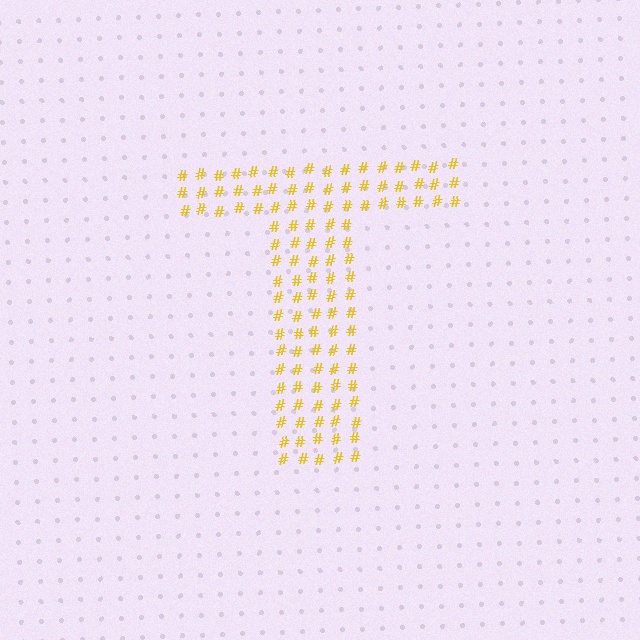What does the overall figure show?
The overall figure shows the letter T.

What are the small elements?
The small elements are hash symbols.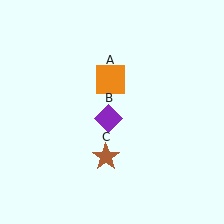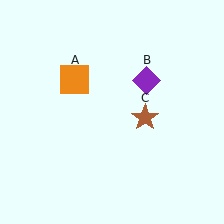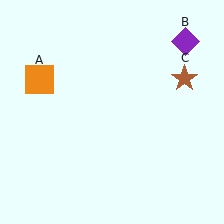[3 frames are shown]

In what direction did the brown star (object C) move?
The brown star (object C) moved up and to the right.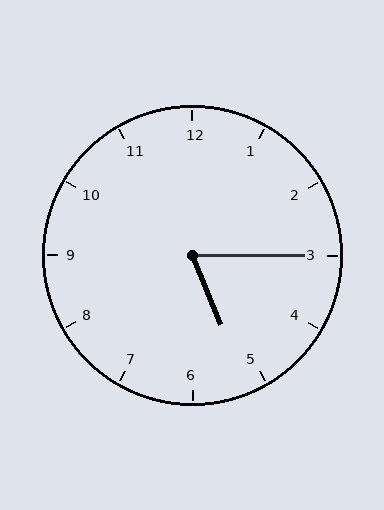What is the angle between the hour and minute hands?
Approximately 68 degrees.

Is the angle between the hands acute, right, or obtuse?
It is acute.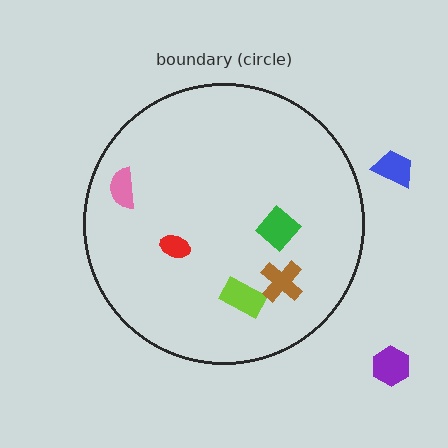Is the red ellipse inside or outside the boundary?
Inside.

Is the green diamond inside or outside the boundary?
Inside.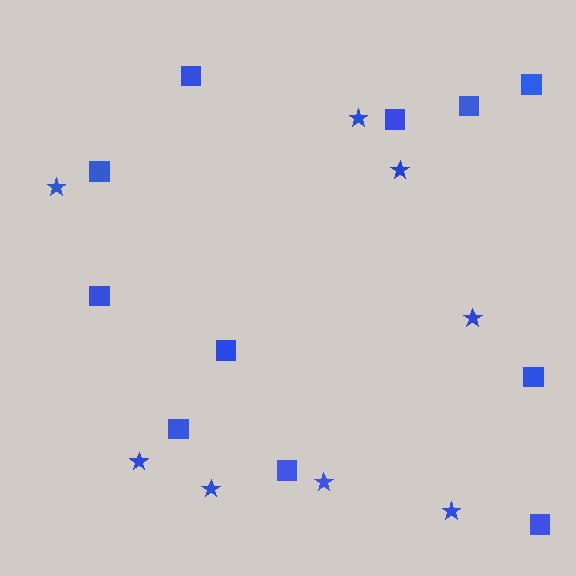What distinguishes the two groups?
There are 2 groups: one group of stars (8) and one group of squares (11).